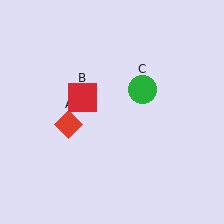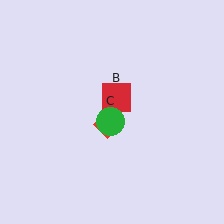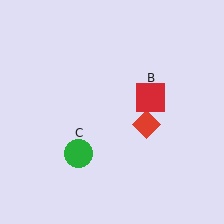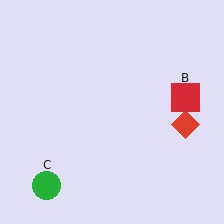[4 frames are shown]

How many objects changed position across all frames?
3 objects changed position: red diamond (object A), red square (object B), green circle (object C).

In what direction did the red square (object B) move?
The red square (object B) moved right.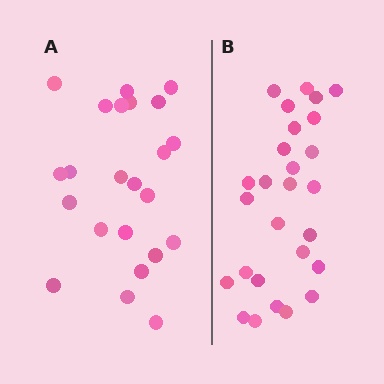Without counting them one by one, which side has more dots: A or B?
Region B (the right region) has more dots.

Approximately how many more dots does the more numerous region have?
Region B has about 4 more dots than region A.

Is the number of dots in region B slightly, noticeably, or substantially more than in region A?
Region B has only slightly more — the two regions are fairly close. The ratio is roughly 1.2 to 1.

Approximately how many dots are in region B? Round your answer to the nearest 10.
About 30 dots. (The exact count is 27, which rounds to 30.)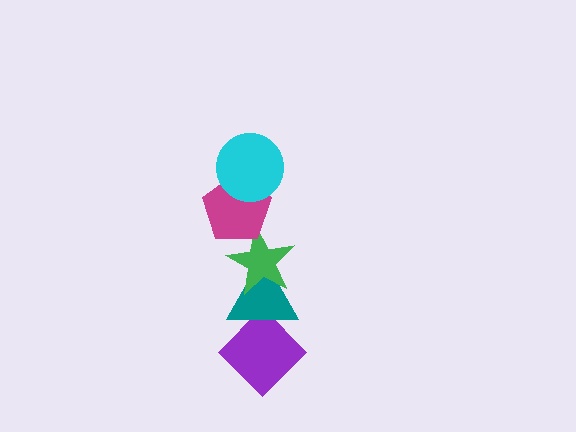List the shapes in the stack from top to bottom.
From top to bottom: the cyan circle, the magenta pentagon, the green star, the teal triangle, the purple diamond.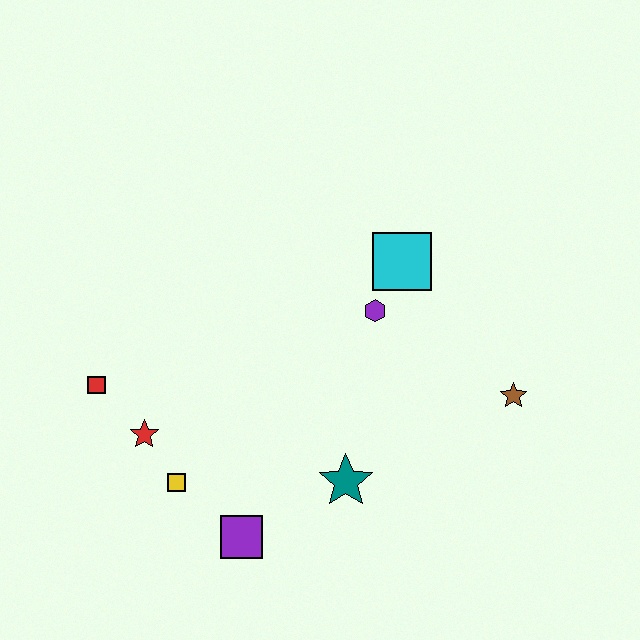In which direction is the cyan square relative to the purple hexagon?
The cyan square is above the purple hexagon.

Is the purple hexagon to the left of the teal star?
No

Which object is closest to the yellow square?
The red star is closest to the yellow square.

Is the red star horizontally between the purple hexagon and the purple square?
No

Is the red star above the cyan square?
No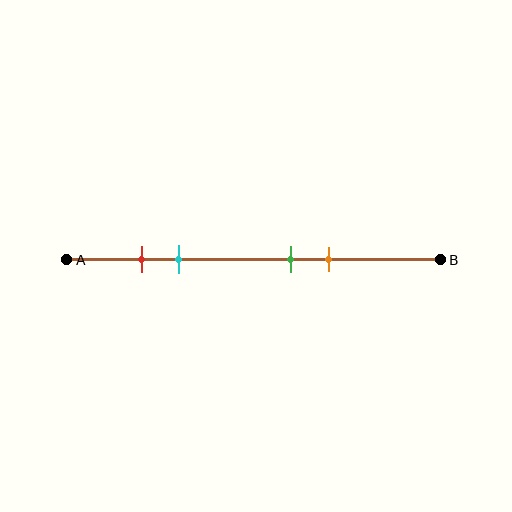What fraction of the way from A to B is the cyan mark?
The cyan mark is approximately 30% (0.3) of the way from A to B.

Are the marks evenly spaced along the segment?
No, the marks are not evenly spaced.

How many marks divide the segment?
There are 4 marks dividing the segment.